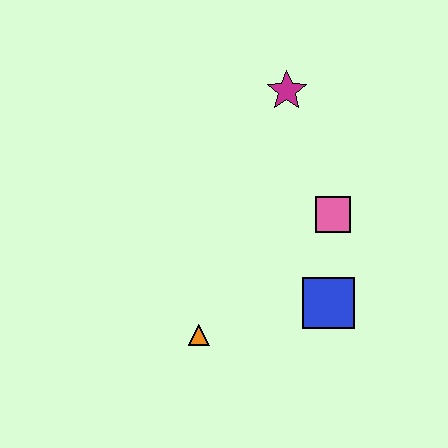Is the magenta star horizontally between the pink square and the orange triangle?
Yes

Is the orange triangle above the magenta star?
No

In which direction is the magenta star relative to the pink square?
The magenta star is above the pink square.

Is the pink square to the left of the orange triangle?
No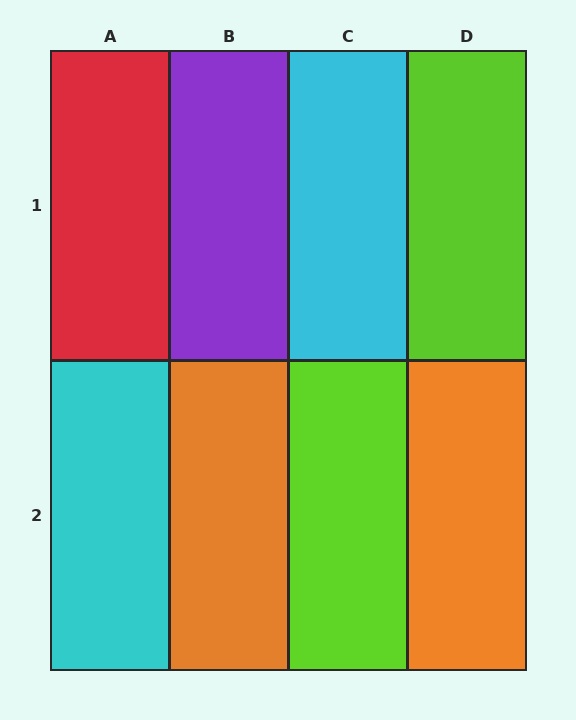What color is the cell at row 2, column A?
Cyan.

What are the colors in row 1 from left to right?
Red, purple, cyan, lime.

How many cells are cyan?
2 cells are cyan.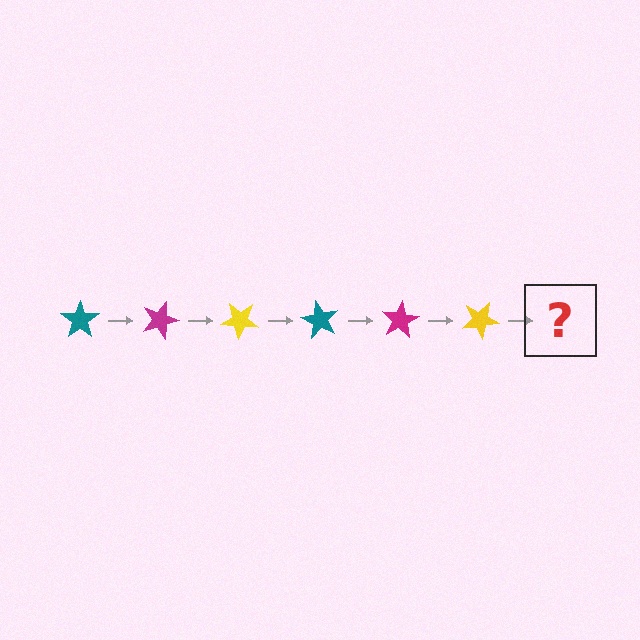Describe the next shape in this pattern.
It should be a teal star, rotated 120 degrees from the start.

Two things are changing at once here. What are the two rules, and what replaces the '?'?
The two rules are that it rotates 20 degrees each step and the color cycles through teal, magenta, and yellow. The '?' should be a teal star, rotated 120 degrees from the start.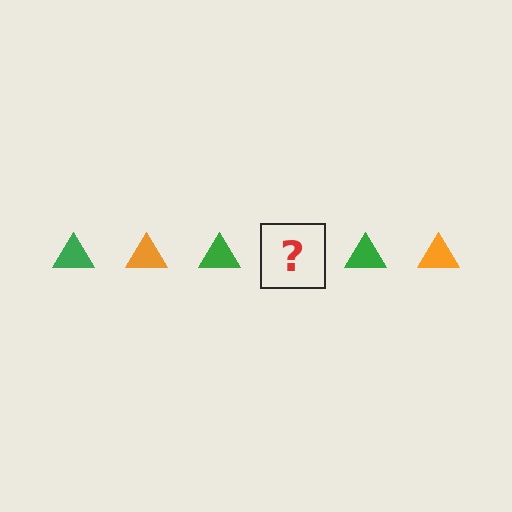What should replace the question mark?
The question mark should be replaced with an orange triangle.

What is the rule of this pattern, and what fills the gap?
The rule is that the pattern cycles through green, orange triangles. The gap should be filled with an orange triangle.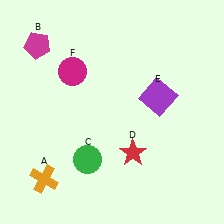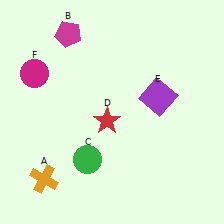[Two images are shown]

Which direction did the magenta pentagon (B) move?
The magenta pentagon (B) moved right.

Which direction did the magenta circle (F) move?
The magenta circle (F) moved left.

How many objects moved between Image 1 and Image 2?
3 objects moved between the two images.